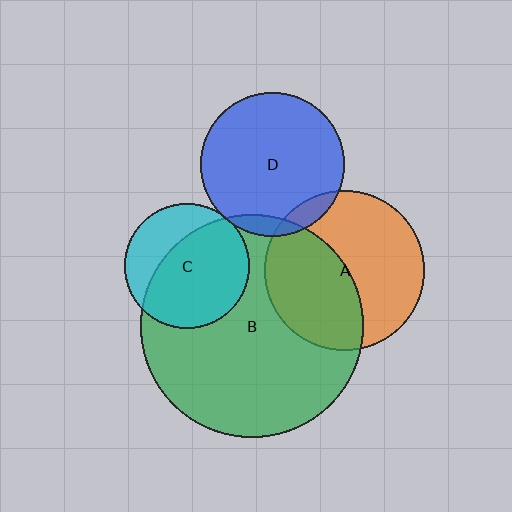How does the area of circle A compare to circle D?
Approximately 1.2 times.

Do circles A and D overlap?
Yes.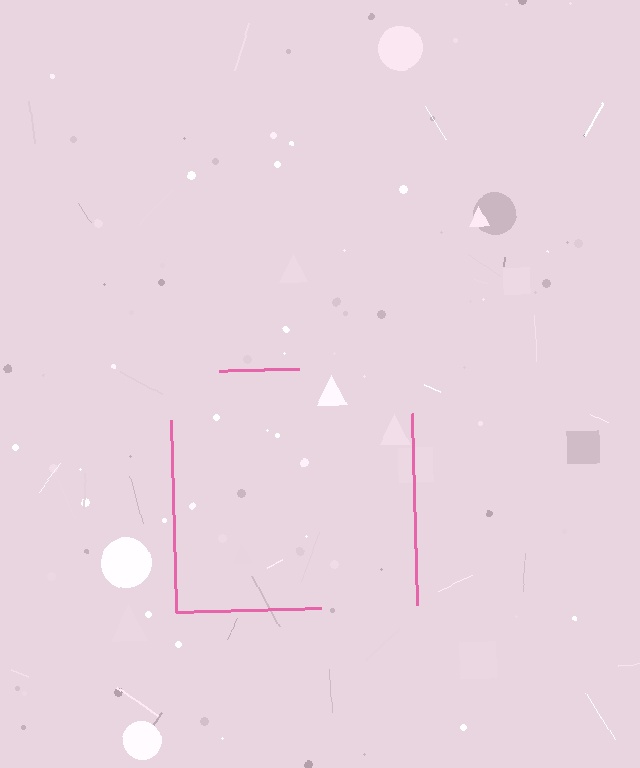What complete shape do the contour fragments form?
The contour fragments form a square.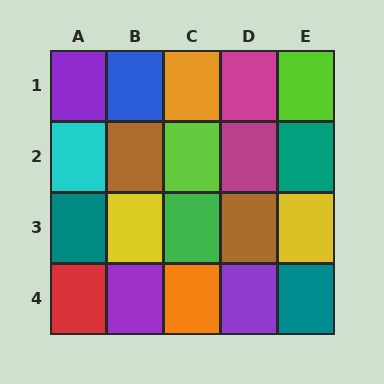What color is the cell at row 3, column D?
Brown.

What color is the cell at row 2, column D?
Magenta.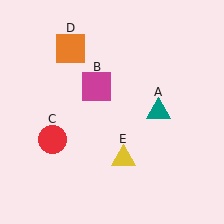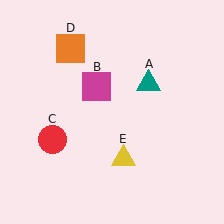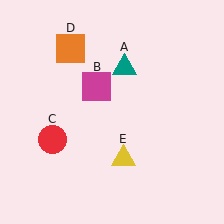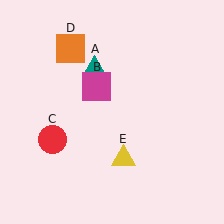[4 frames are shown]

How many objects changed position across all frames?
1 object changed position: teal triangle (object A).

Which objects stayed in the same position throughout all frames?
Magenta square (object B) and red circle (object C) and orange square (object D) and yellow triangle (object E) remained stationary.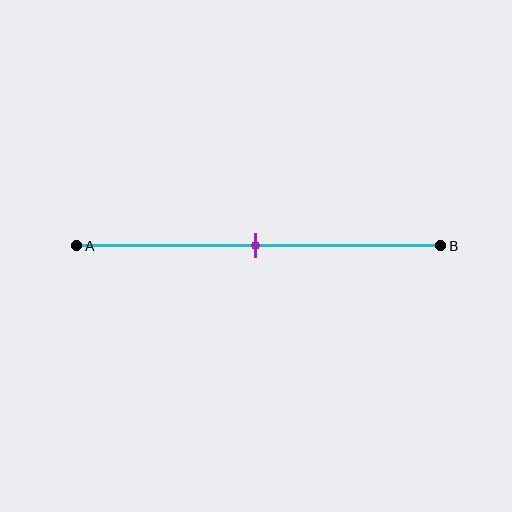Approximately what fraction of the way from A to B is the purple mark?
The purple mark is approximately 50% of the way from A to B.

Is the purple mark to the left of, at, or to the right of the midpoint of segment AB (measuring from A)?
The purple mark is approximately at the midpoint of segment AB.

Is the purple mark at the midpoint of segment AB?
Yes, the mark is approximately at the midpoint.